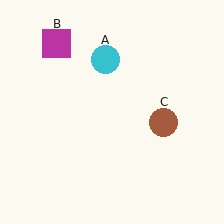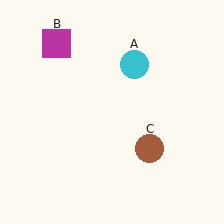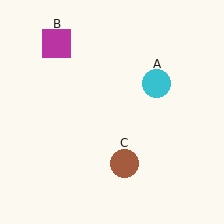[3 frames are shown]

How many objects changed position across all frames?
2 objects changed position: cyan circle (object A), brown circle (object C).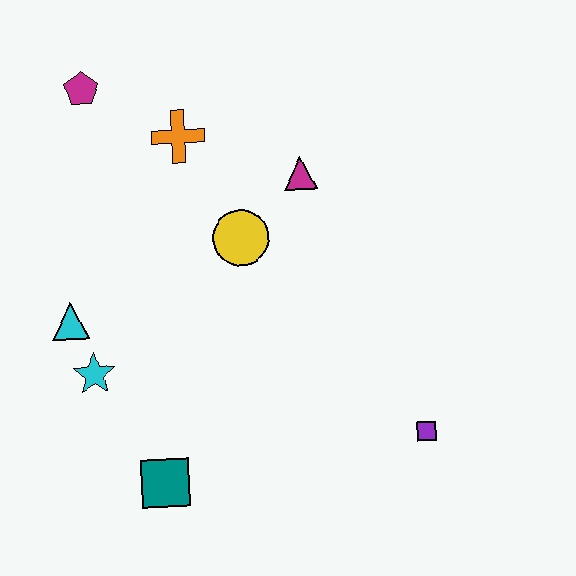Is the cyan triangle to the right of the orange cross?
No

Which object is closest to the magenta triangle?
The yellow circle is closest to the magenta triangle.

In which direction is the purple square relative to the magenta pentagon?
The purple square is below the magenta pentagon.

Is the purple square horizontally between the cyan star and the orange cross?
No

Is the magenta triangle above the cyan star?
Yes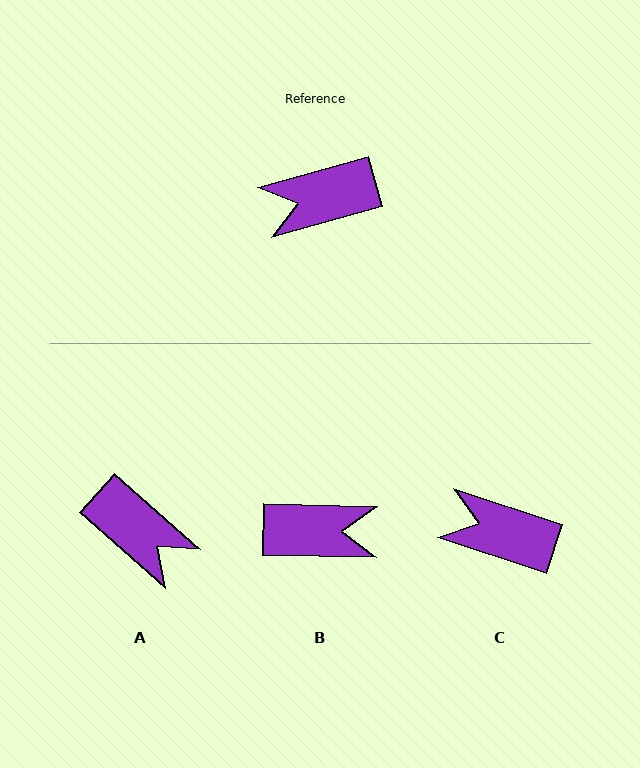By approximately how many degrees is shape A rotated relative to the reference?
Approximately 122 degrees counter-clockwise.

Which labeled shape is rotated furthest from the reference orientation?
B, about 163 degrees away.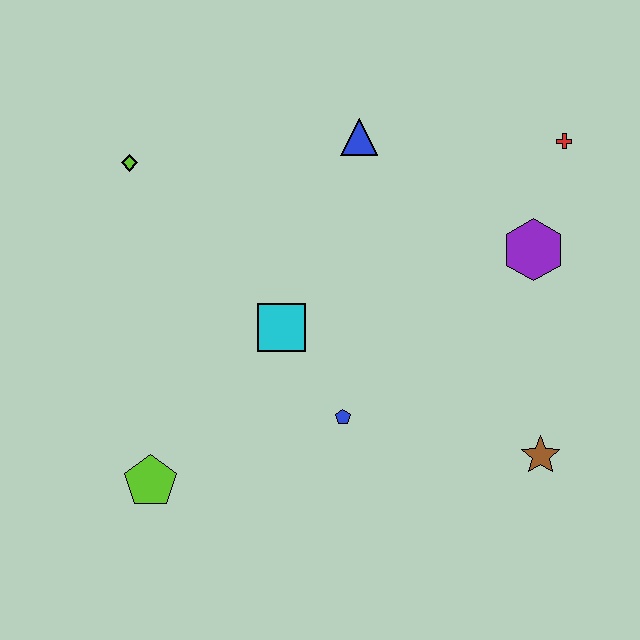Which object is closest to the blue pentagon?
The cyan square is closest to the blue pentagon.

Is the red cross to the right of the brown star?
Yes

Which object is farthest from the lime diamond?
The brown star is farthest from the lime diamond.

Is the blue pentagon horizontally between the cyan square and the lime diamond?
No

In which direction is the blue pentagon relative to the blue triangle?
The blue pentagon is below the blue triangle.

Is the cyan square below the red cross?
Yes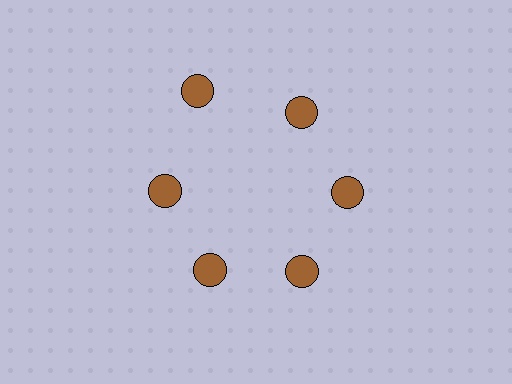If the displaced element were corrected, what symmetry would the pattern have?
It would have 6-fold rotational symmetry — the pattern would map onto itself every 60 degrees.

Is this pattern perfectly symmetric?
No. The 6 brown circles are arranged in a ring, but one element near the 11 o'clock position is pushed outward from the center, breaking the 6-fold rotational symmetry.